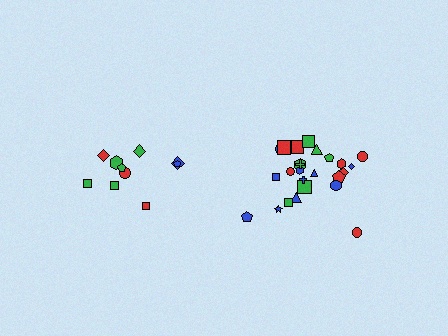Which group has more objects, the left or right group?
The right group.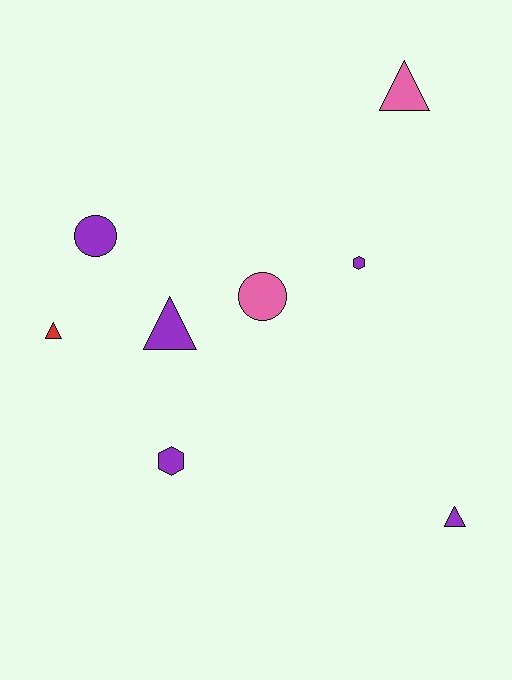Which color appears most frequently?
Purple, with 5 objects.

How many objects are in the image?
There are 8 objects.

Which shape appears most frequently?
Triangle, with 4 objects.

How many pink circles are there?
There is 1 pink circle.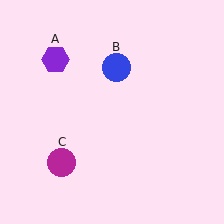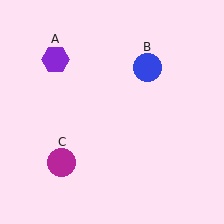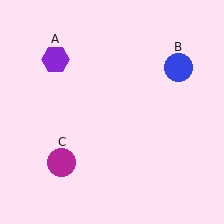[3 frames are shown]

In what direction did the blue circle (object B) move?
The blue circle (object B) moved right.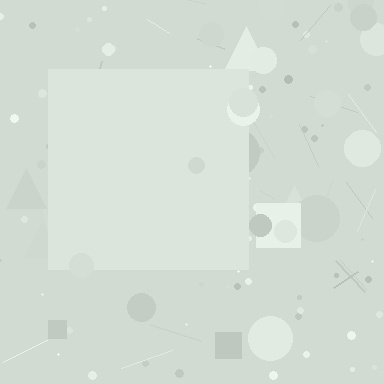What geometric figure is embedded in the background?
A square is embedded in the background.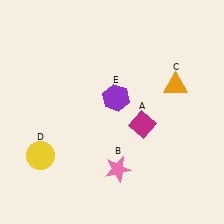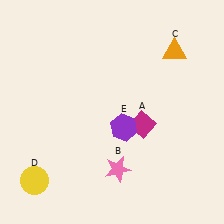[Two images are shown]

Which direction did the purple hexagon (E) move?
The purple hexagon (E) moved down.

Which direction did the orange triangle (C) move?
The orange triangle (C) moved up.